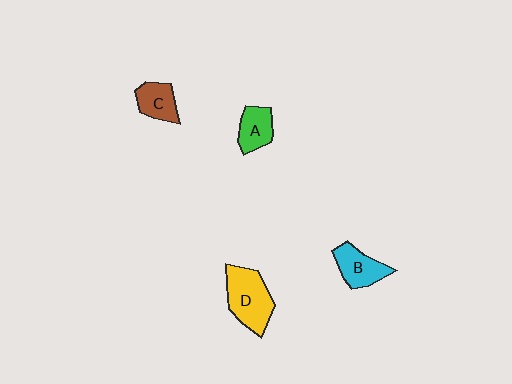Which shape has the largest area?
Shape D (yellow).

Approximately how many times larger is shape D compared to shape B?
Approximately 1.5 times.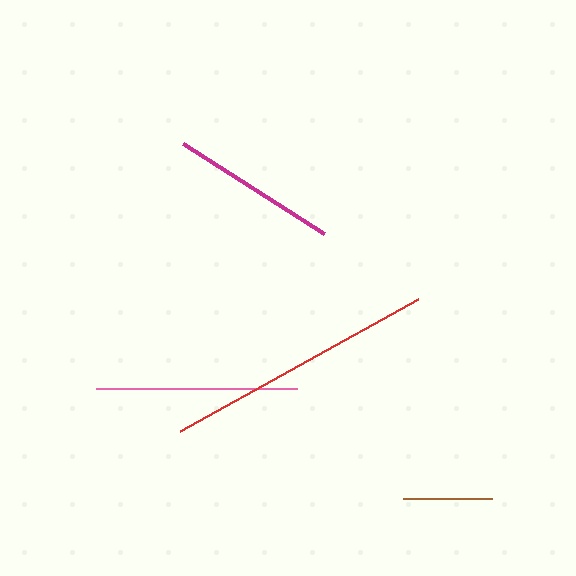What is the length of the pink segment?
The pink segment is approximately 201 pixels long.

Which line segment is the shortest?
The brown line is the shortest at approximately 89 pixels.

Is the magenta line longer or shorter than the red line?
The red line is longer than the magenta line.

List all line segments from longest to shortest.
From longest to shortest: red, pink, magenta, brown.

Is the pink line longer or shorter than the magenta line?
The pink line is longer than the magenta line.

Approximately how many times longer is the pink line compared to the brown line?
The pink line is approximately 2.3 times the length of the brown line.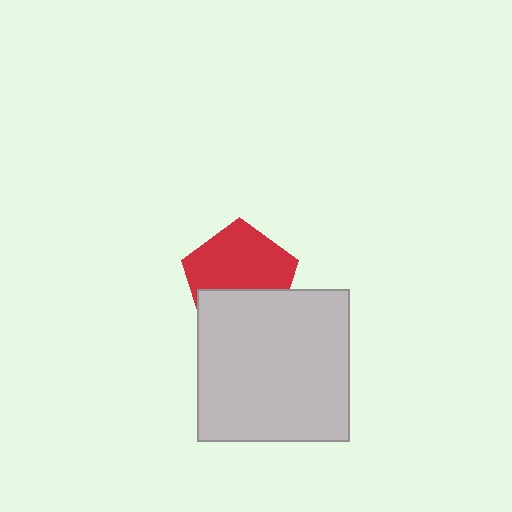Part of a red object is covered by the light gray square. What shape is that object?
It is a pentagon.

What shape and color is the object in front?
The object in front is a light gray square.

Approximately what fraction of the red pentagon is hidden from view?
Roughly 37% of the red pentagon is hidden behind the light gray square.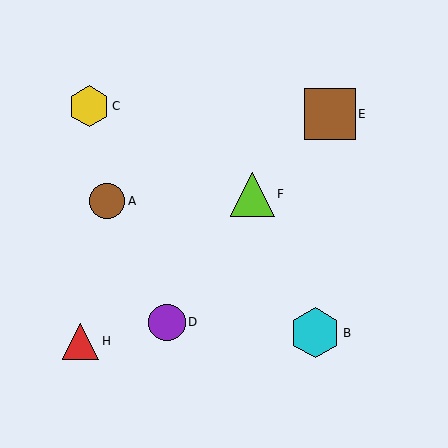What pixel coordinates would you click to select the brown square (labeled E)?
Click at (330, 114) to select the brown square E.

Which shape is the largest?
The brown square (labeled E) is the largest.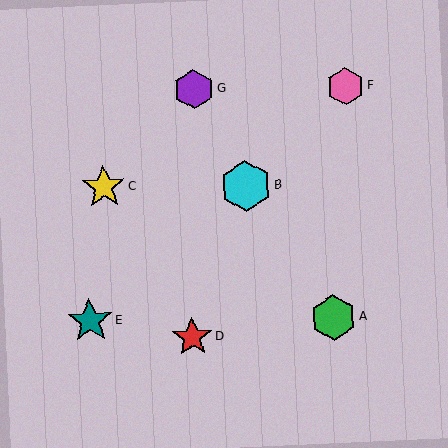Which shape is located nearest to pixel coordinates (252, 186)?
The cyan hexagon (labeled B) at (246, 186) is nearest to that location.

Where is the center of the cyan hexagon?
The center of the cyan hexagon is at (246, 186).